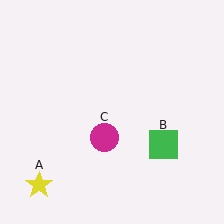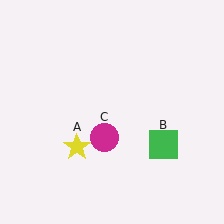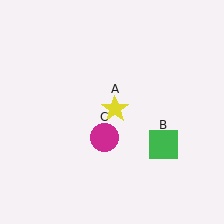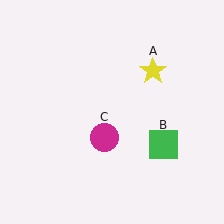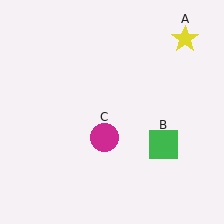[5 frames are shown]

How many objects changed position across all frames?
1 object changed position: yellow star (object A).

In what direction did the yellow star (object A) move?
The yellow star (object A) moved up and to the right.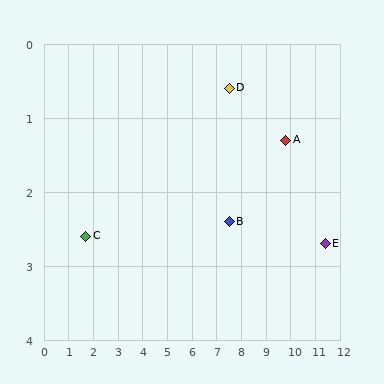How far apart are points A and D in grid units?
Points A and D are about 2.4 grid units apart.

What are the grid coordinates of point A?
Point A is at approximately (9.8, 1.3).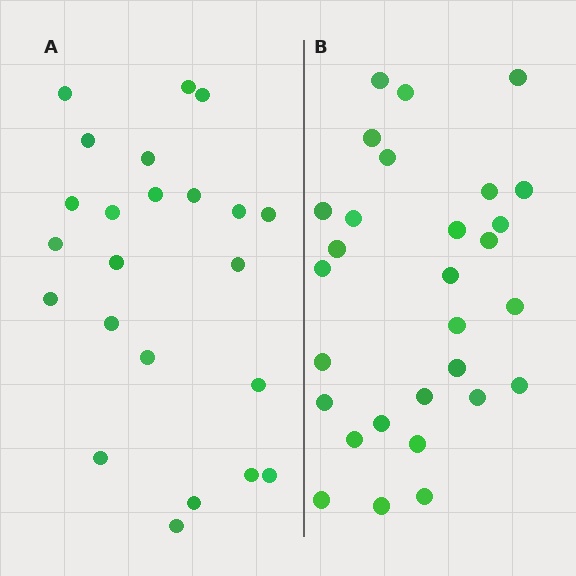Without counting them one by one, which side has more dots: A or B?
Region B (the right region) has more dots.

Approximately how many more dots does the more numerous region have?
Region B has about 6 more dots than region A.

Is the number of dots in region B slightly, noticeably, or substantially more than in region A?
Region B has noticeably more, but not dramatically so. The ratio is roughly 1.3 to 1.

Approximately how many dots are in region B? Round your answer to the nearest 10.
About 30 dots. (The exact count is 29, which rounds to 30.)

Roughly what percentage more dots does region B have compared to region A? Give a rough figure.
About 25% more.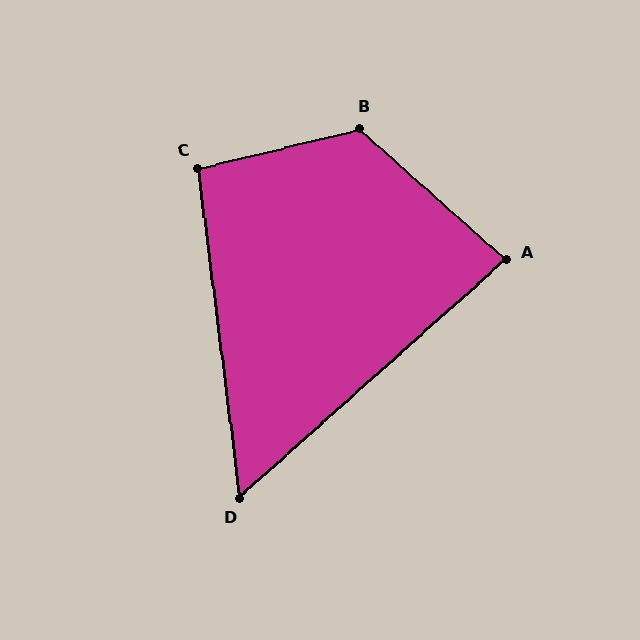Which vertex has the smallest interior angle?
D, at approximately 56 degrees.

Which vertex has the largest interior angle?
B, at approximately 124 degrees.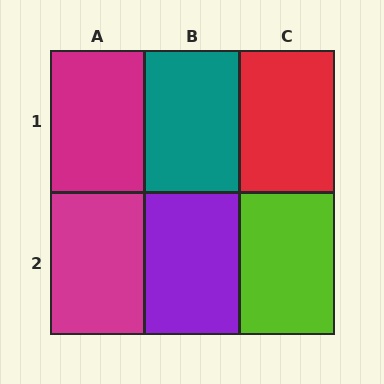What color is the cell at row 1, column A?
Magenta.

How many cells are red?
1 cell is red.